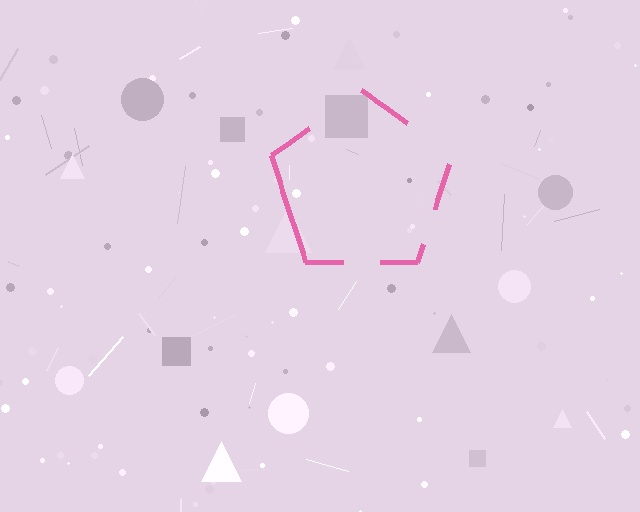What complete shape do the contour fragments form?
The contour fragments form a pentagon.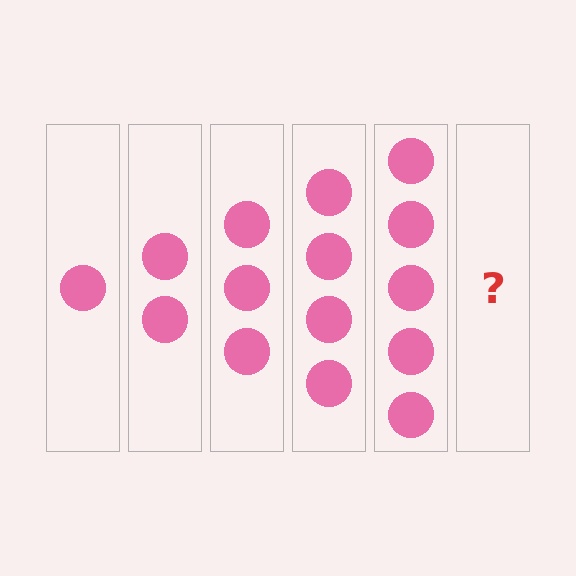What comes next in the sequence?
The next element should be 6 circles.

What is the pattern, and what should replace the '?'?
The pattern is that each step adds one more circle. The '?' should be 6 circles.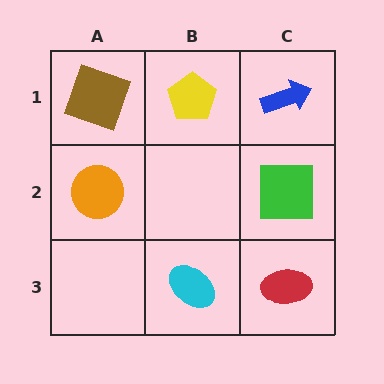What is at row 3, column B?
A cyan ellipse.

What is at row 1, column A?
A brown square.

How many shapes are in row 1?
3 shapes.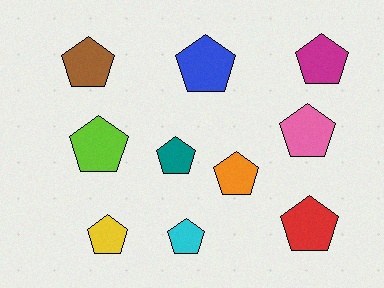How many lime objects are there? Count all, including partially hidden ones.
There is 1 lime object.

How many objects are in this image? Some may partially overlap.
There are 10 objects.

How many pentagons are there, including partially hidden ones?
There are 10 pentagons.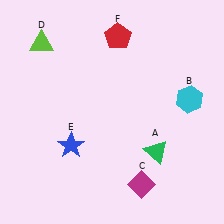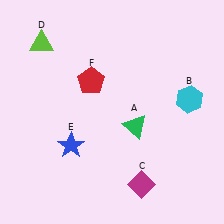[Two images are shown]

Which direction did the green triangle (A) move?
The green triangle (A) moved up.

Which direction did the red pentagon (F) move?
The red pentagon (F) moved down.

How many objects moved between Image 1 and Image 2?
2 objects moved between the two images.